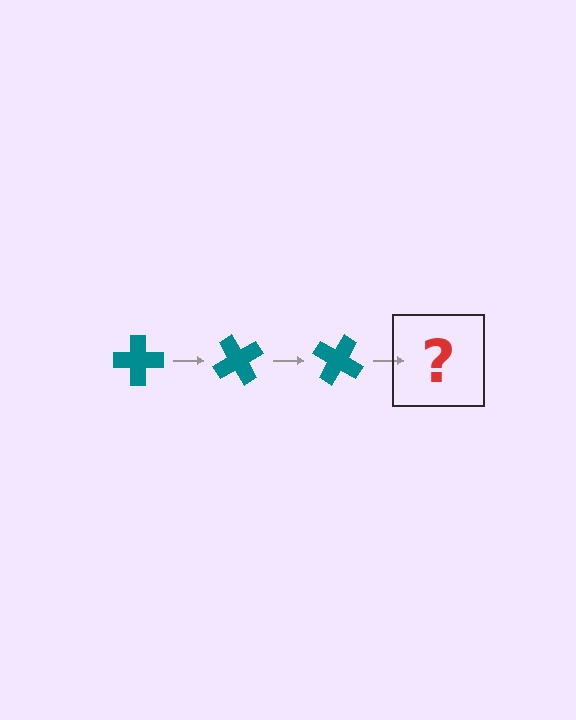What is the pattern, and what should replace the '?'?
The pattern is that the cross rotates 60 degrees each step. The '?' should be a teal cross rotated 180 degrees.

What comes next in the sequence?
The next element should be a teal cross rotated 180 degrees.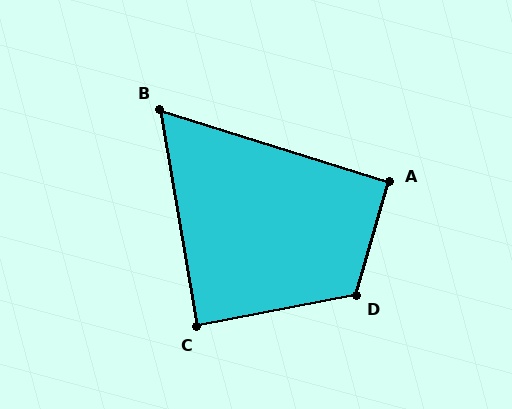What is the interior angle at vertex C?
Approximately 89 degrees (approximately right).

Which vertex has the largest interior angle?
D, at approximately 117 degrees.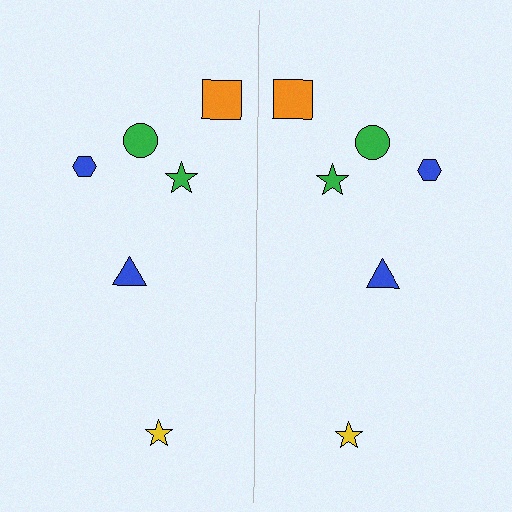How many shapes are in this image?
There are 12 shapes in this image.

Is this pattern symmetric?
Yes, this pattern has bilateral (reflection) symmetry.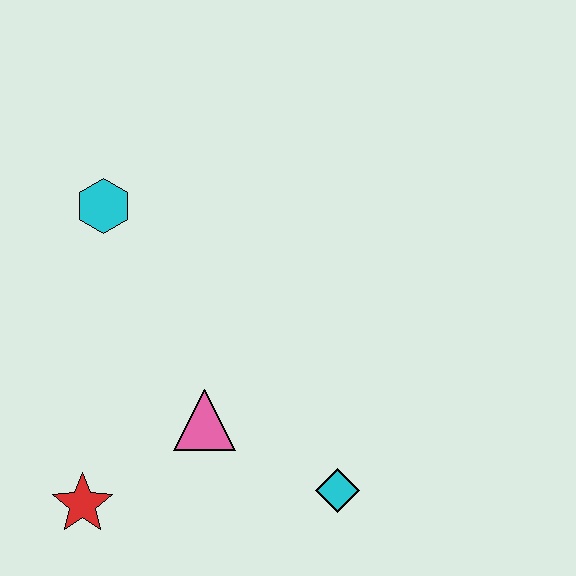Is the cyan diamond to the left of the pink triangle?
No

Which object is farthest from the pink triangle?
The cyan hexagon is farthest from the pink triangle.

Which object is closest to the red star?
The pink triangle is closest to the red star.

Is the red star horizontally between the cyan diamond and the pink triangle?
No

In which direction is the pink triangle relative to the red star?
The pink triangle is to the right of the red star.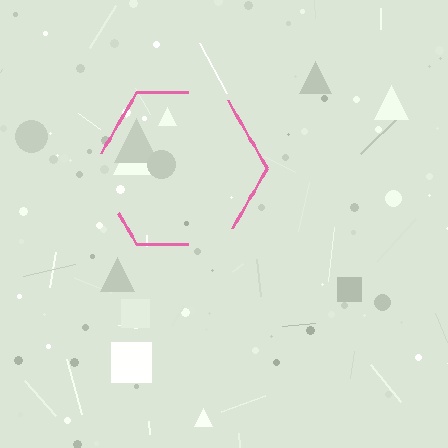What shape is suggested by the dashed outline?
The dashed outline suggests a hexagon.